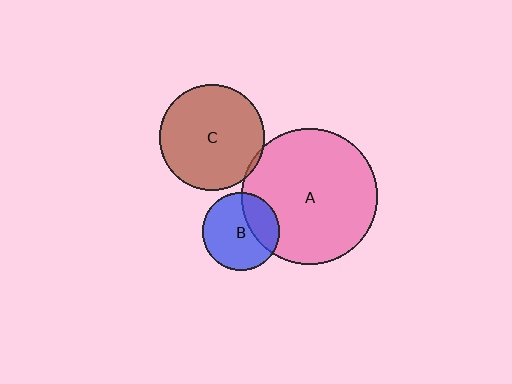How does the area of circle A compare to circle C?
Approximately 1.7 times.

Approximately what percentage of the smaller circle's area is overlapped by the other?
Approximately 30%.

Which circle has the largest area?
Circle A (pink).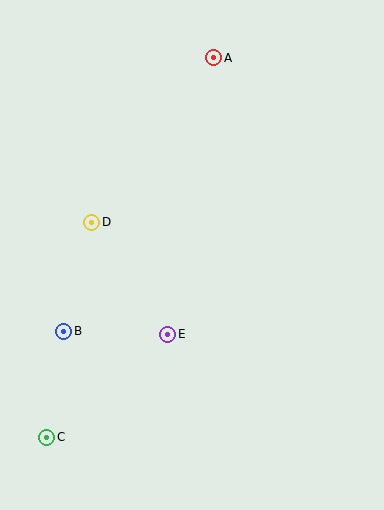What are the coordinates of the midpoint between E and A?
The midpoint between E and A is at (191, 196).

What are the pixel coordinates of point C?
Point C is at (47, 437).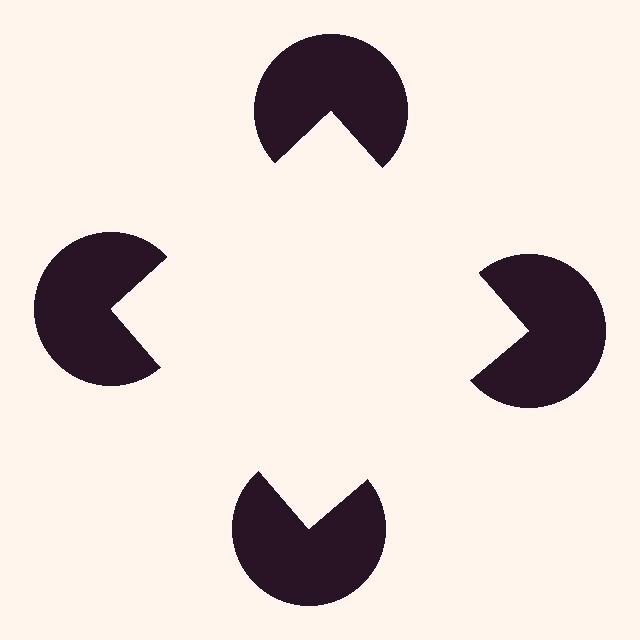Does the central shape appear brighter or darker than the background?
It typically appears slightly brighter than the background, even though no actual brightness change is drawn.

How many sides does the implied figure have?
4 sides.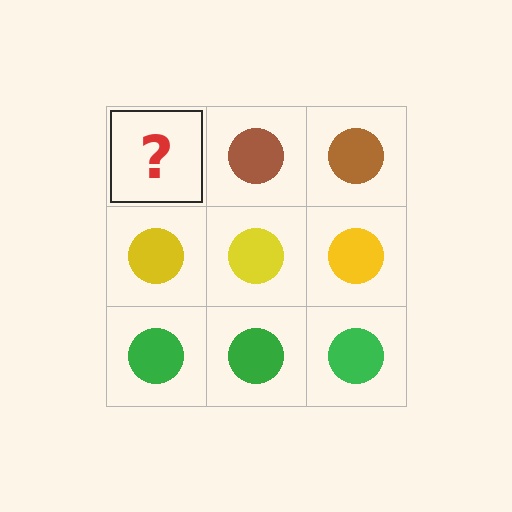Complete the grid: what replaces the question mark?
The question mark should be replaced with a brown circle.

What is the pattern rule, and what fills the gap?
The rule is that each row has a consistent color. The gap should be filled with a brown circle.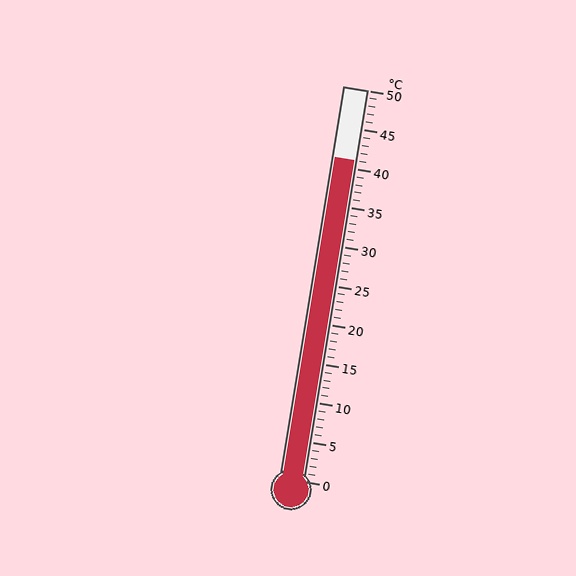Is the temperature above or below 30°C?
The temperature is above 30°C.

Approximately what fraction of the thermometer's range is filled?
The thermometer is filled to approximately 80% of its range.